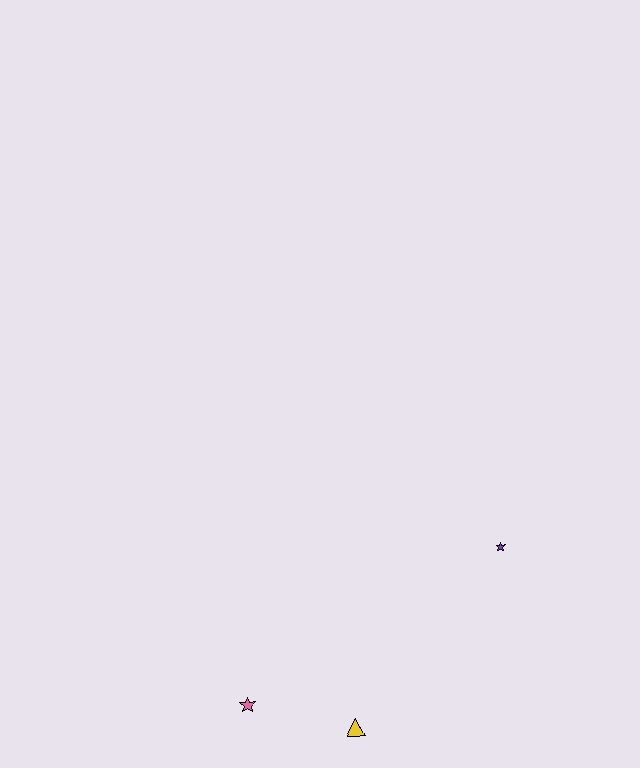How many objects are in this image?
There are 3 objects.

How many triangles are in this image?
There is 1 triangle.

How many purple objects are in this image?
There is 1 purple object.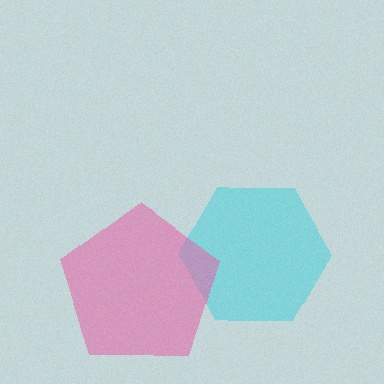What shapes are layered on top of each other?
The layered shapes are: a cyan hexagon, a pink pentagon.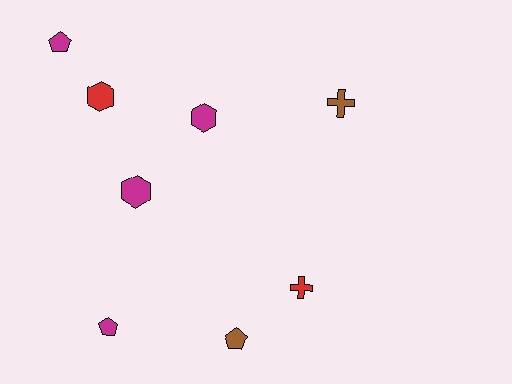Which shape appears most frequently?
Hexagon, with 3 objects.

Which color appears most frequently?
Magenta, with 4 objects.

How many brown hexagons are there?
There are no brown hexagons.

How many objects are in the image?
There are 8 objects.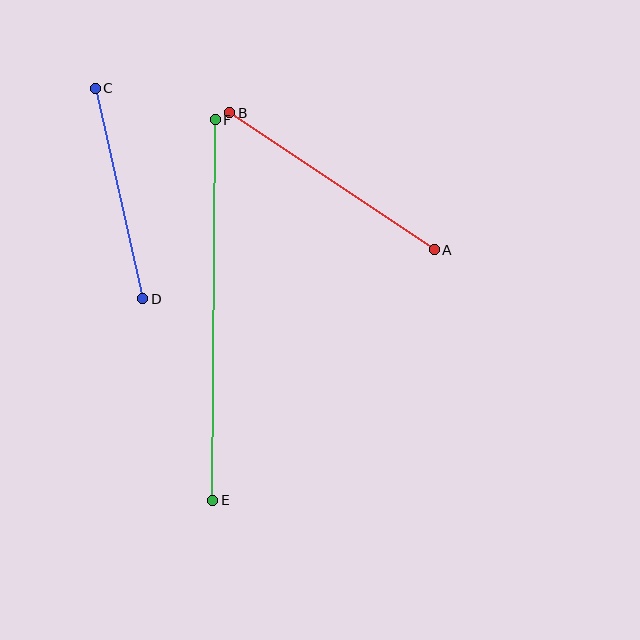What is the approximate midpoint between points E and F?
The midpoint is at approximately (214, 310) pixels.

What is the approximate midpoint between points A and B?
The midpoint is at approximately (332, 181) pixels.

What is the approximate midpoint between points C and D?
The midpoint is at approximately (119, 193) pixels.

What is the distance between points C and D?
The distance is approximately 216 pixels.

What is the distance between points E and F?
The distance is approximately 381 pixels.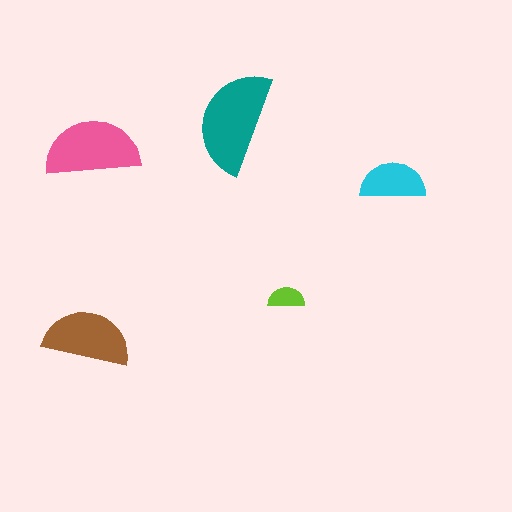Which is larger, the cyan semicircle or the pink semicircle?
The pink one.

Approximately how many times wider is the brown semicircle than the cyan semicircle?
About 1.5 times wider.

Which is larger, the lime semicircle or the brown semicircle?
The brown one.